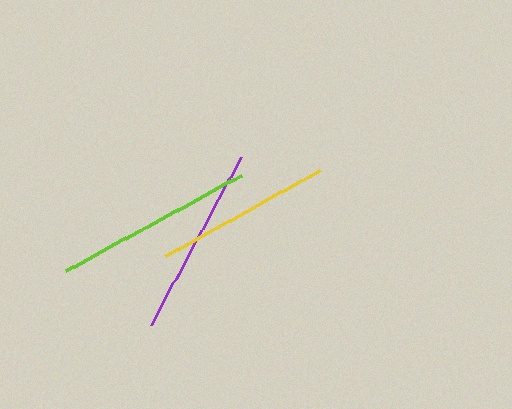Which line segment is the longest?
The lime line is the longest at approximately 199 pixels.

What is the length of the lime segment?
The lime segment is approximately 199 pixels long.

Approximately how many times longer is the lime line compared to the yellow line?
The lime line is approximately 1.1 times the length of the yellow line.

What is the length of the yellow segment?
The yellow segment is approximately 177 pixels long.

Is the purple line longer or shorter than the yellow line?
The purple line is longer than the yellow line.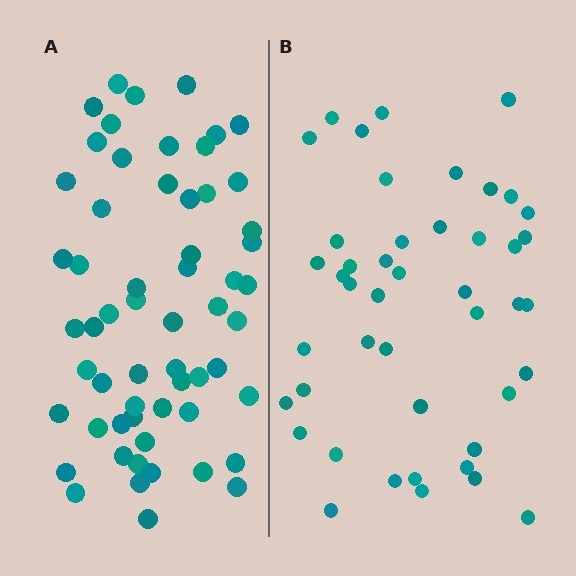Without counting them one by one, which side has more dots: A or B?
Region A (the left region) has more dots.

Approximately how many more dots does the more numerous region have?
Region A has approximately 15 more dots than region B.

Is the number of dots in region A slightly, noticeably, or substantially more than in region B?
Region A has noticeably more, but not dramatically so. The ratio is roughly 1.3 to 1.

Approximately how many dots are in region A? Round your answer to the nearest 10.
About 60 dots. (The exact count is 59, which rounds to 60.)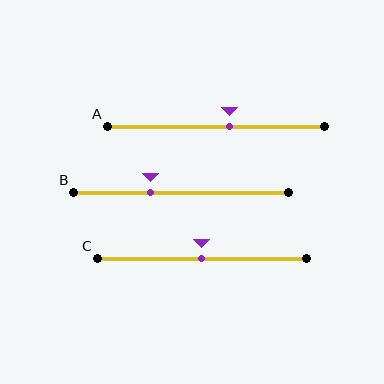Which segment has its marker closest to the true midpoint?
Segment C has its marker closest to the true midpoint.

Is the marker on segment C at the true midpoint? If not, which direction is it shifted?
Yes, the marker on segment C is at the true midpoint.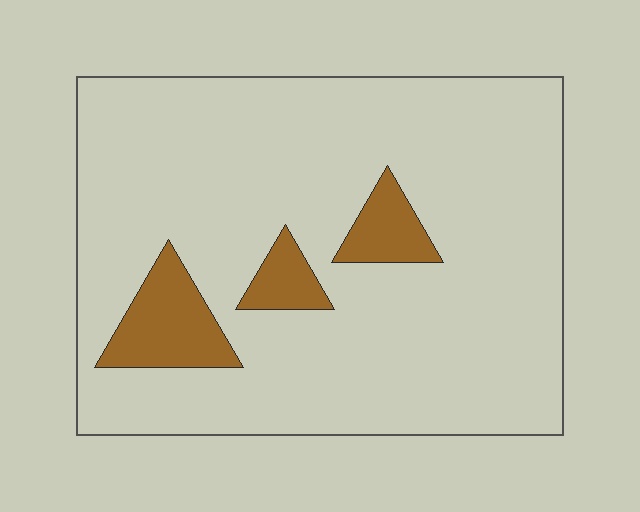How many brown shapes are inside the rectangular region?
3.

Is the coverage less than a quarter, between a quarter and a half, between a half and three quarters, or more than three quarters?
Less than a quarter.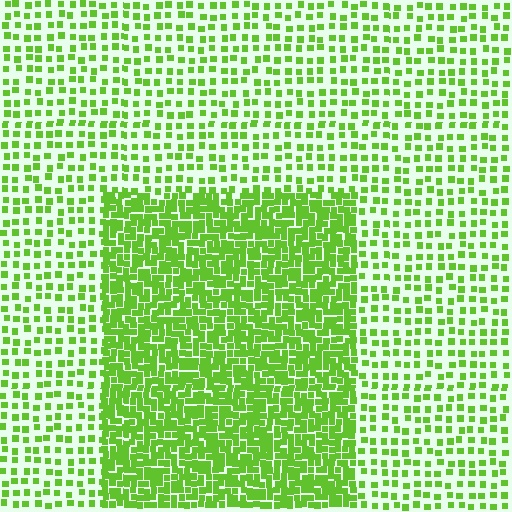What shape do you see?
I see a rectangle.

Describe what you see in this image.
The image contains small lime elements arranged at two different densities. A rectangle-shaped region is visible where the elements are more densely packed than the surrounding area.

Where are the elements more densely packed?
The elements are more densely packed inside the rectangle boundary.